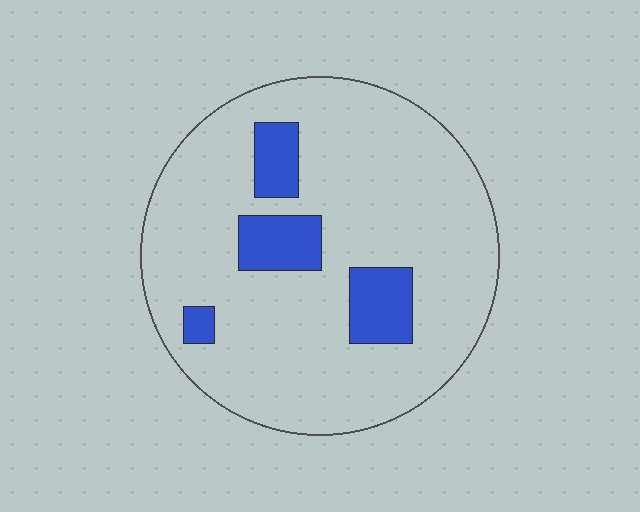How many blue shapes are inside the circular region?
4.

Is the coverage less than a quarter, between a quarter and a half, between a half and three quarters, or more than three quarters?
Less than a quarter.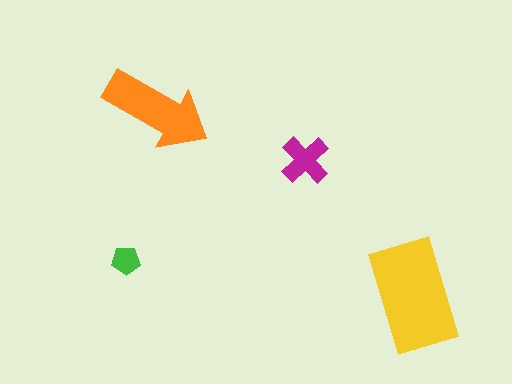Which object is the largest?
The yellow rectangle.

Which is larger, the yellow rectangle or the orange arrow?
The yellow rectangle.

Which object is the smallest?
The green pentagon.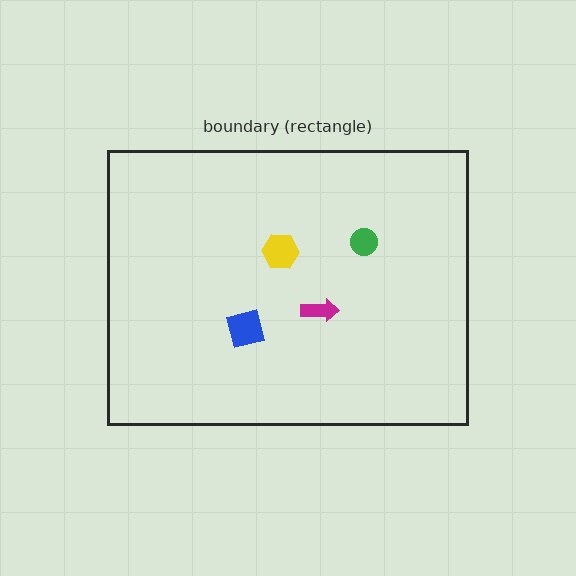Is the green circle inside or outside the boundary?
Inside.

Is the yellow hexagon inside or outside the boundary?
Inside.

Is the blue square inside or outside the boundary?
Inside.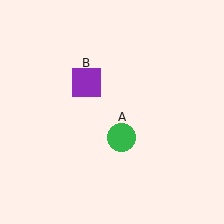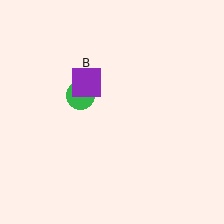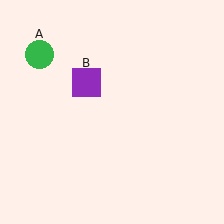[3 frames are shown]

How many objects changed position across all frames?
1 object changed position: green circle (object A).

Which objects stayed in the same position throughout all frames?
Purple square (object B) remained stationary.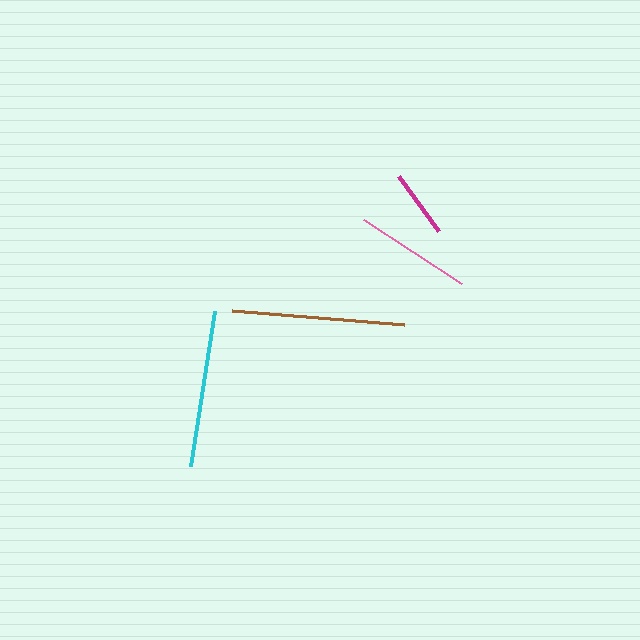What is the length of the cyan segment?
The cyan segment is approximately 157 pixels long.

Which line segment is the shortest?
The magenta line is the shortest at approximately 68 pixels.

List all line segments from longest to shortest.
From longest to shortest: brown, cyan, pink, magenta.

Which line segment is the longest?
The brown line is the longest at approximately 172 pixels.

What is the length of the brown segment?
The brown segment is approximately 172 pixels long.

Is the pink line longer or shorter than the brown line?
The brown line is longer than the pink line.